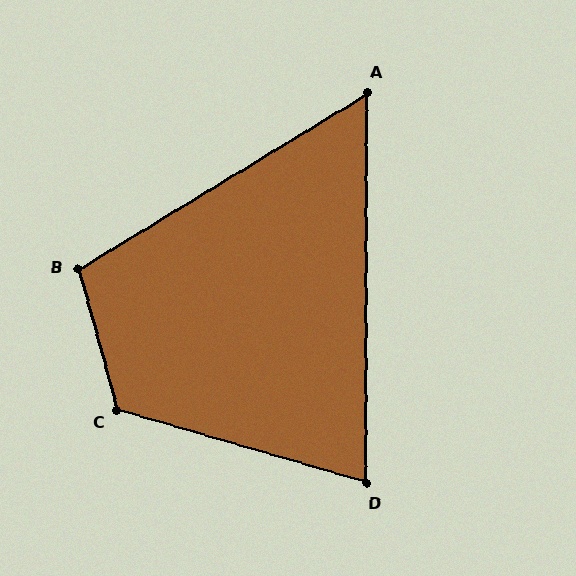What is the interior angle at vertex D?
Approximately 74 degrees (acute).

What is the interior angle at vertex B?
Approximately 106 degrees (obtuse).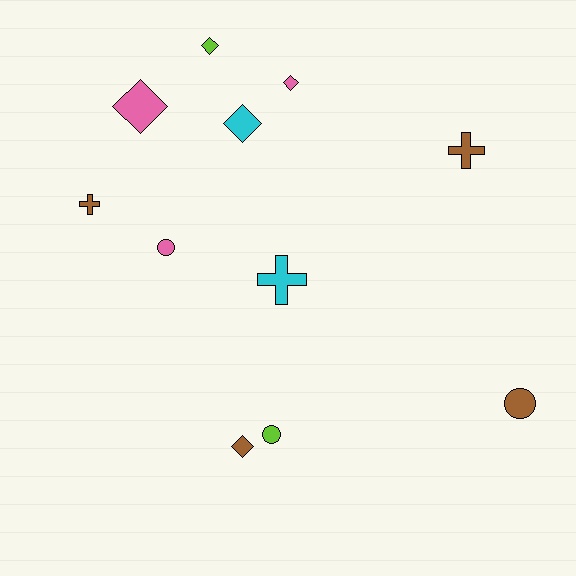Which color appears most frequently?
Brown, with 4 objects.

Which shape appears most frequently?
Diamond, with 5 objects.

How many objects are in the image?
There are 11 objects.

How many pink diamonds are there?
There are 2 pink diamonds.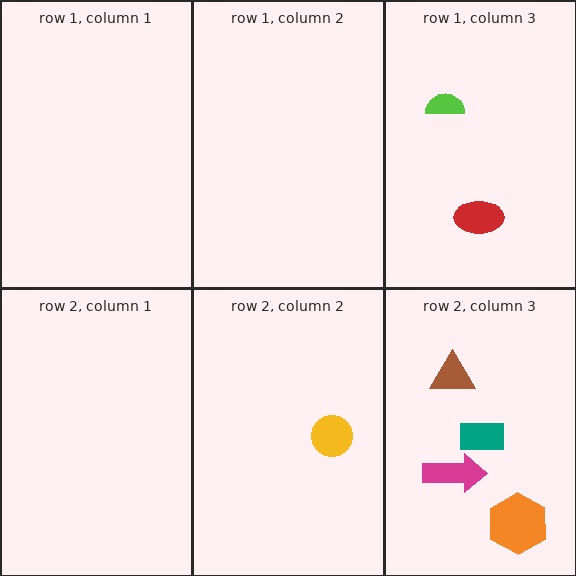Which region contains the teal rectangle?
The row 2, column 3 region.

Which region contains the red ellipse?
The row 1, column 3 region.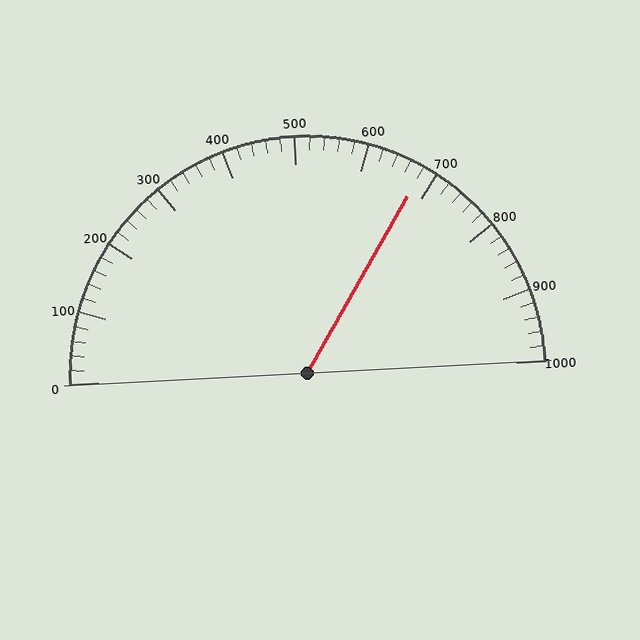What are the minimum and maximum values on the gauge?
The gauge ranges from 0 to 1000.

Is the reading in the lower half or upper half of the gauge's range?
The reading is in the upper half of the range (0 to 1000).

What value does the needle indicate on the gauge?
The needle indicates approximately 680.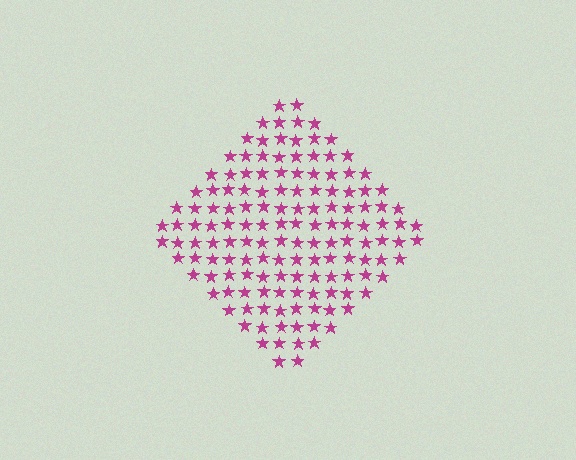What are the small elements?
The small elements are stars.